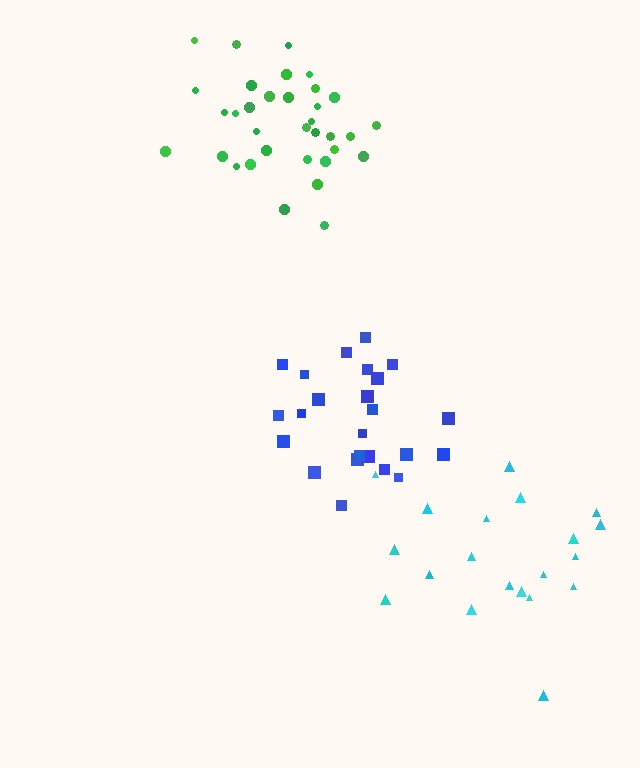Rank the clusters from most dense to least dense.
green, blue, cyan.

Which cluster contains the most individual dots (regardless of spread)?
Green (34).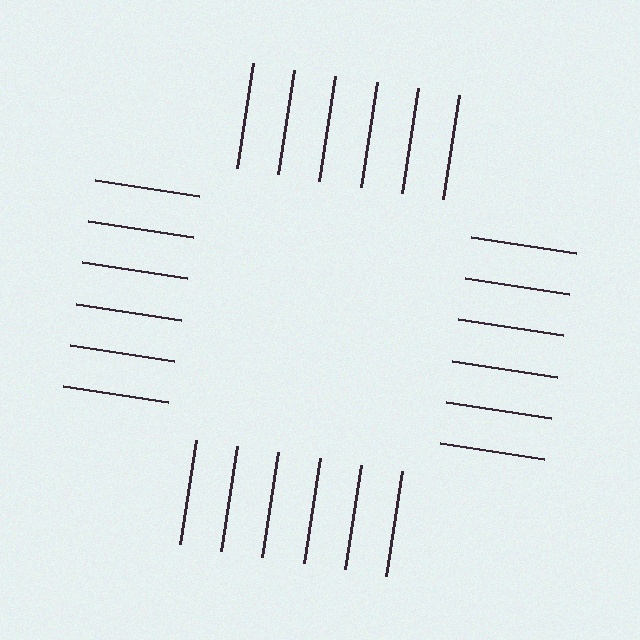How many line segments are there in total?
24 — 6 along each of the 4 edges.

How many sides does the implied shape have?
4 sides — the line-ends trace a square.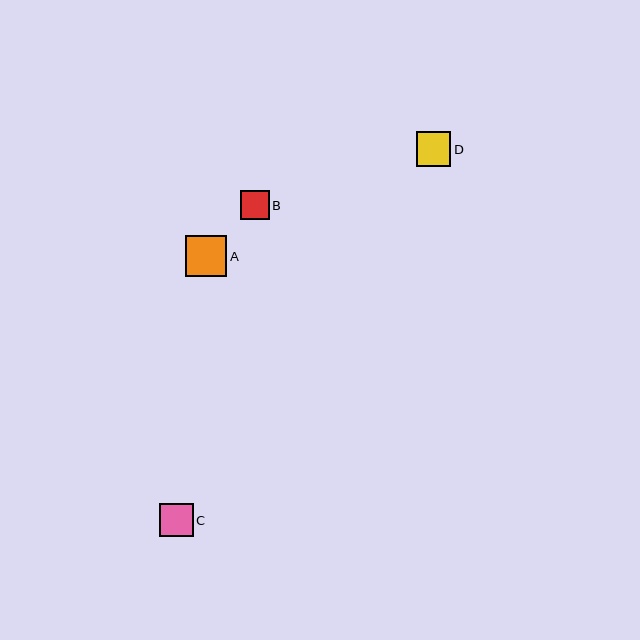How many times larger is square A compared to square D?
Square A is approximately 1.2 times the size of square D.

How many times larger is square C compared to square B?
Square C is approximately 1.2 times the size of square B.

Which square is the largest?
Square A is the largest with a size of approximately 41 pixels.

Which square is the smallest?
Square B is the smallest with a size of approximately 29 pixels.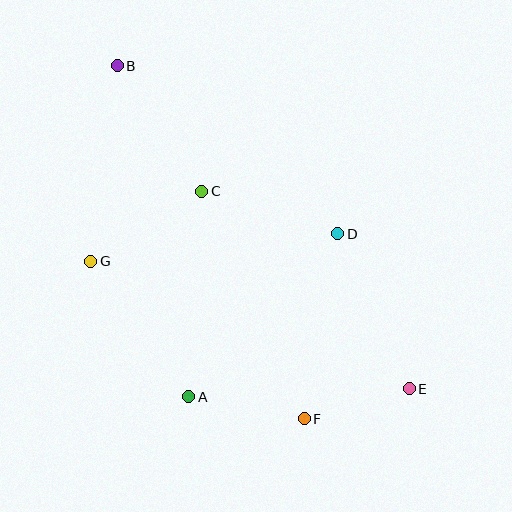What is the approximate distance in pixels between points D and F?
The distance between D and F is approximately 188 pixels.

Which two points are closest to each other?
Points E and F are closest to each other.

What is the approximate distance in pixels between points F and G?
The distance between F and G is approximately 265 pixels.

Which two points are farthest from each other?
Points B and E are farthest from each other.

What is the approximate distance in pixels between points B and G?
The distance between B and G is approximately 198 pixels.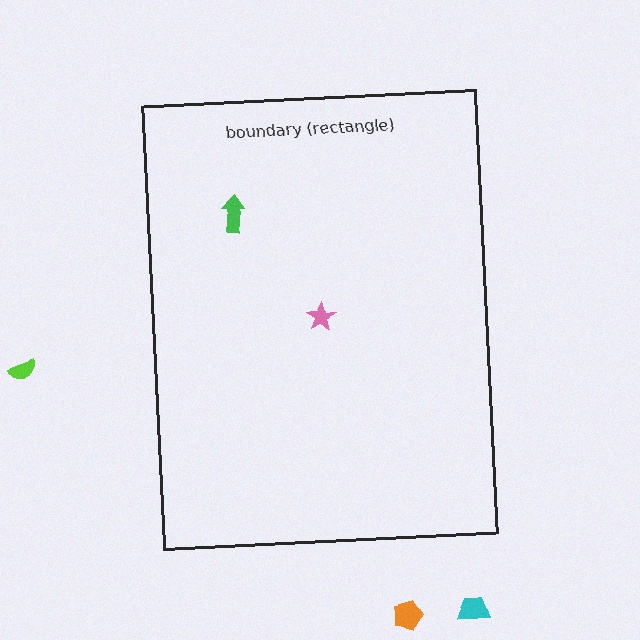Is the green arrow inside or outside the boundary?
Inside.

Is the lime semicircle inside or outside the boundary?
Outside.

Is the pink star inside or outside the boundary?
Inside.